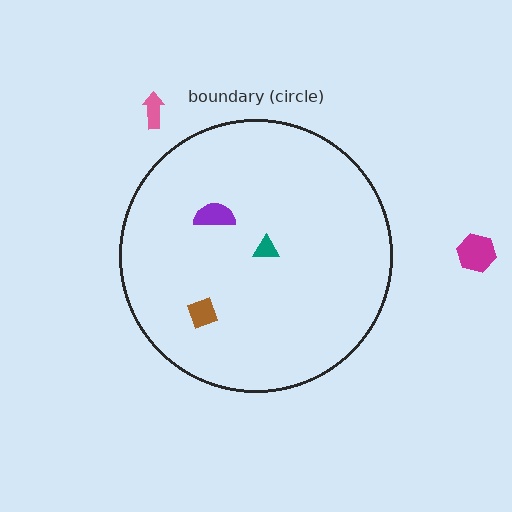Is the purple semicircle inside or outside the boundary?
Inside.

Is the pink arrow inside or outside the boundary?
Outside.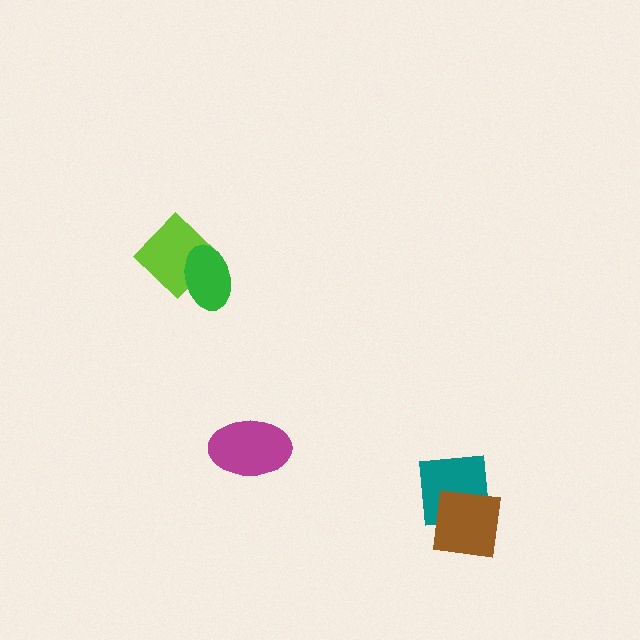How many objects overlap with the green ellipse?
1 object overlaps with the green ellipse.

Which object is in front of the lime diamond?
The green ellipse is in front of the lime diamond.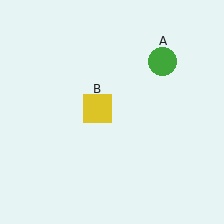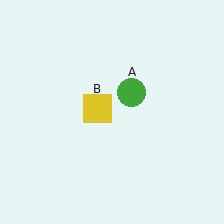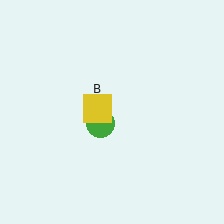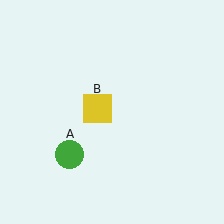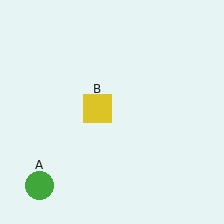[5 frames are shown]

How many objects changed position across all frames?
1 object changed position: green circle (object A).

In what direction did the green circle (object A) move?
The green circle (object A) moved down and to the left.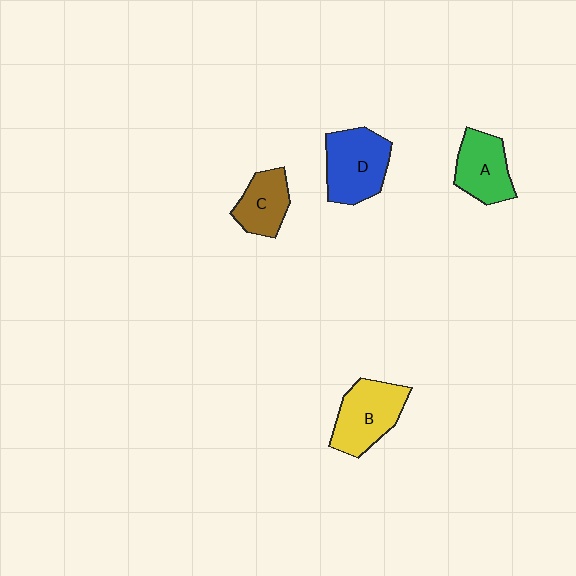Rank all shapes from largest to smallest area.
From largest to smallest: D (blue), B (yellow), A (green), C (brown).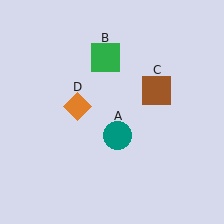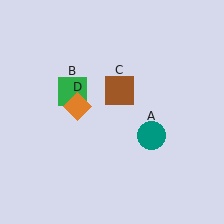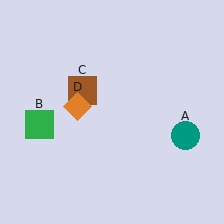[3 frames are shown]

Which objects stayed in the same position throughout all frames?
Orange diamond (object D) remained stationary.